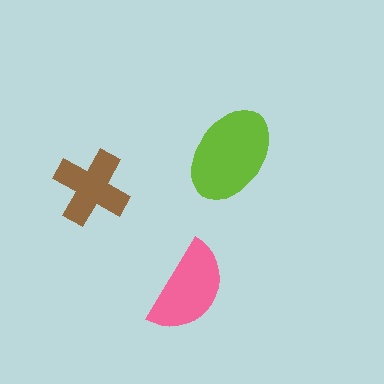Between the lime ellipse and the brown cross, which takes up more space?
The lime ellipse.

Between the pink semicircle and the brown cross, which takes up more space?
The pink semicircle.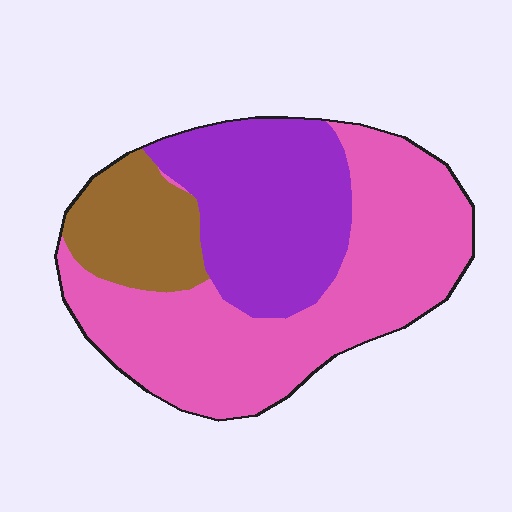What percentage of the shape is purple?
Purple covers about 30% of the shape.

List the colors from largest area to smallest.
From largest to smallest: pink, purple, brown.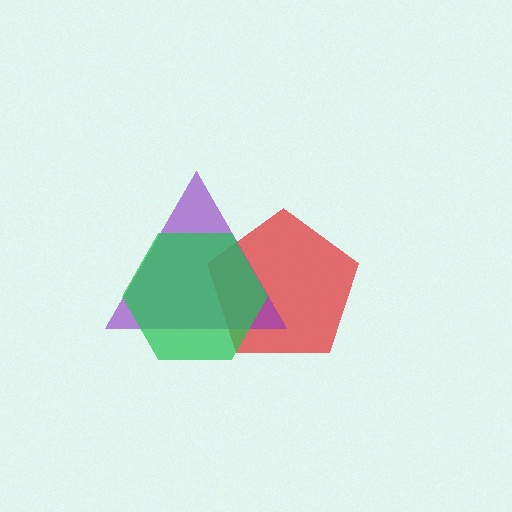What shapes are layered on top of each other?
The layered shapes are: a red pentagon, a purple triangle, a green hexagon.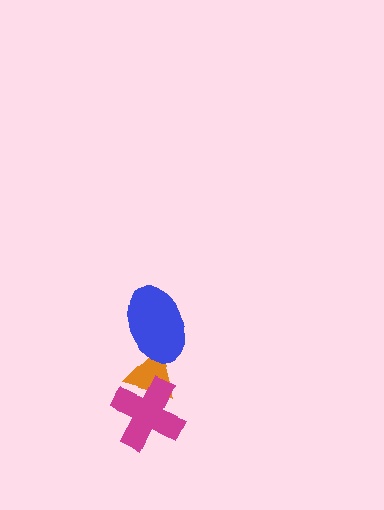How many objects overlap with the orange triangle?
2 objects overlap with the orange triangle.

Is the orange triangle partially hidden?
Yes, it is partially covered by another shape.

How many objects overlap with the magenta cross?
1 object overlaps with the magenta cross.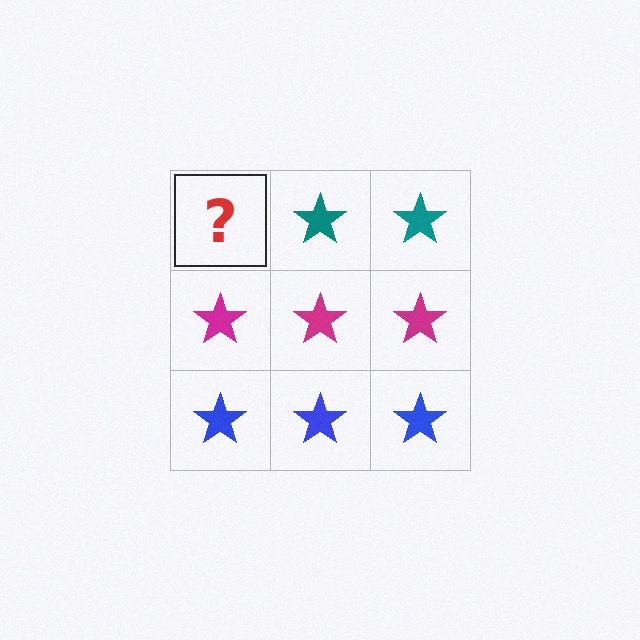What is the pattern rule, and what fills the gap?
The rule is that each row has a consistent color. The gap should be filled with a teal star.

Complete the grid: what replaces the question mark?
The question mark should be replaced with a teal star.